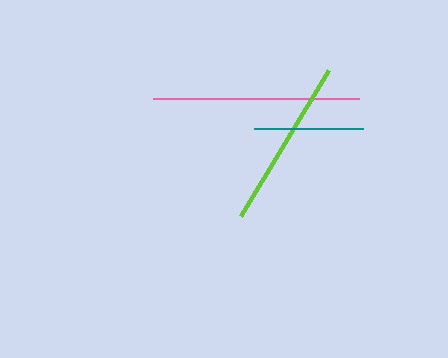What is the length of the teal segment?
The teal segment is approximately 109 pixels long.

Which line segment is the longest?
The pink line is the longest at approximately 205 pixels.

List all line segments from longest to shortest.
From longest to shortest: pink, lime, teal.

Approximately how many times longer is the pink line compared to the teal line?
The pink line is approximately 1.9 times the length of the teal line.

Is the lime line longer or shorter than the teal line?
The lime line is longer than the teal line.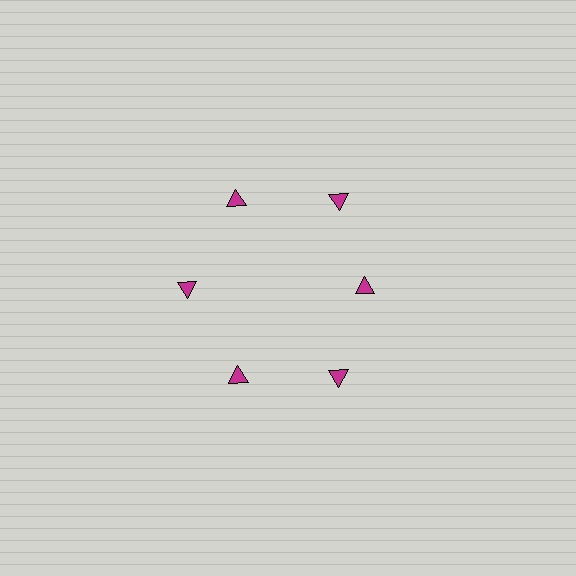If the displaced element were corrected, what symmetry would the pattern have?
It would have 6-fold rotational symmetry — the pattern would map onto itself every 60 degrees.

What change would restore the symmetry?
The symmetry would be restored by moving it outward, back onto the ring so that all 6 triangles sit at equal angles and equal distance from the center.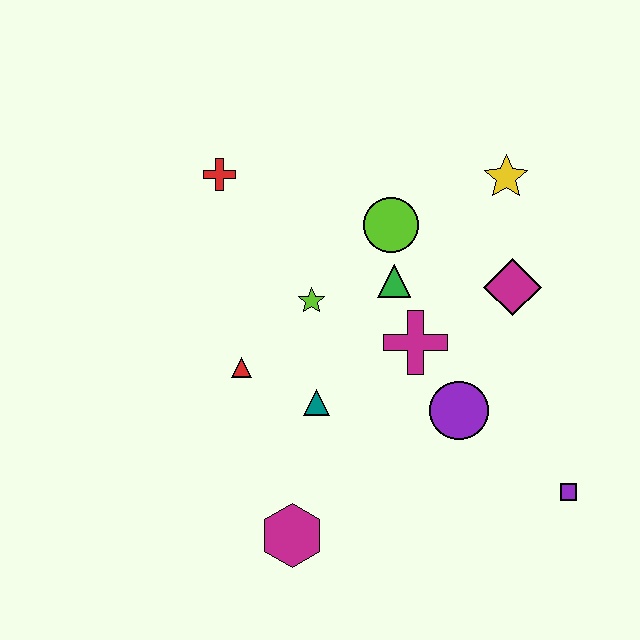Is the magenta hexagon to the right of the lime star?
No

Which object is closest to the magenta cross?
The green triangle is closest to the magenta cross.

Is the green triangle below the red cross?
Yes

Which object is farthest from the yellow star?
The magenta hexagon is farthest from the yellow star.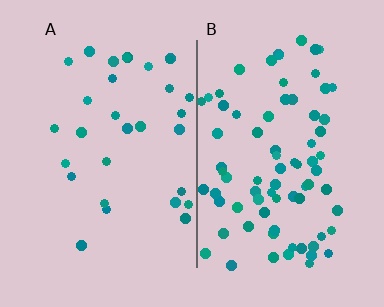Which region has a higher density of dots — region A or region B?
B (the right).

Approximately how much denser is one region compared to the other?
Approximately 2.5× — region B over region A.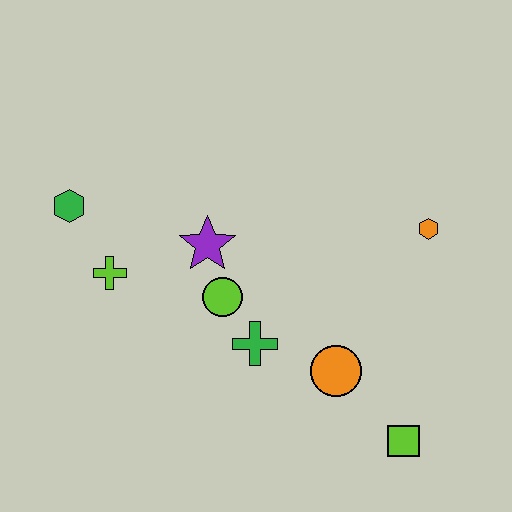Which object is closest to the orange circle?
The green cross is closest to the orange circle.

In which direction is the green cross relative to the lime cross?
The green cross is to the right of the lime cross.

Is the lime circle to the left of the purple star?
No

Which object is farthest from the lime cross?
The lime square is farthest from the lime cross.